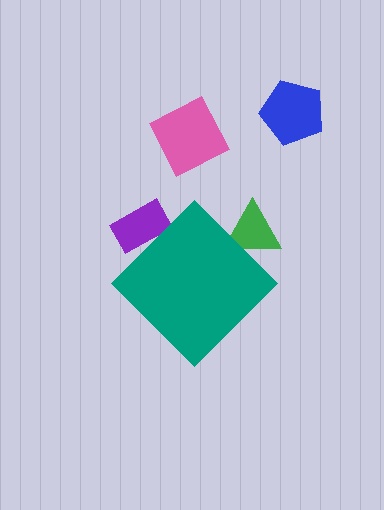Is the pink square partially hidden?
No, the pink square is fully visible.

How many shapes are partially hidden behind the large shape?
2 shapes are partially hidden.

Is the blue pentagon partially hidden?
No, the blue pentagon is fully visible.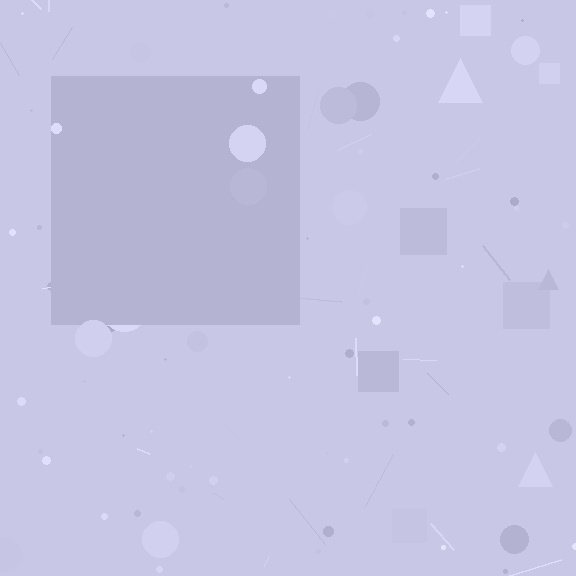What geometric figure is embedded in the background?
A square is embedded in the background.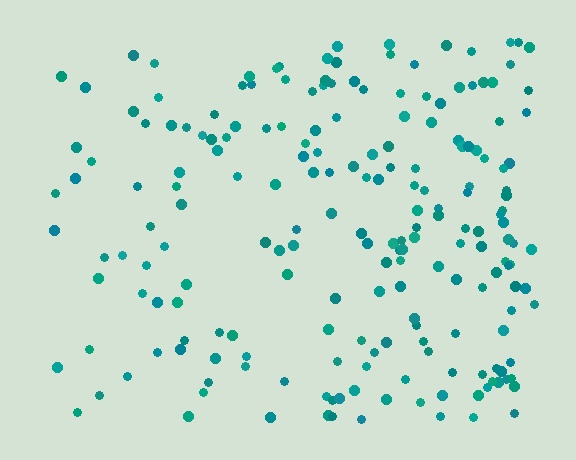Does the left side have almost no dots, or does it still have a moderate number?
Still a moderate number, just noticeably fewer than the right.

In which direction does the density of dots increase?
From left to right, with the right side densest.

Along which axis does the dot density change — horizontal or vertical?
Horizontal.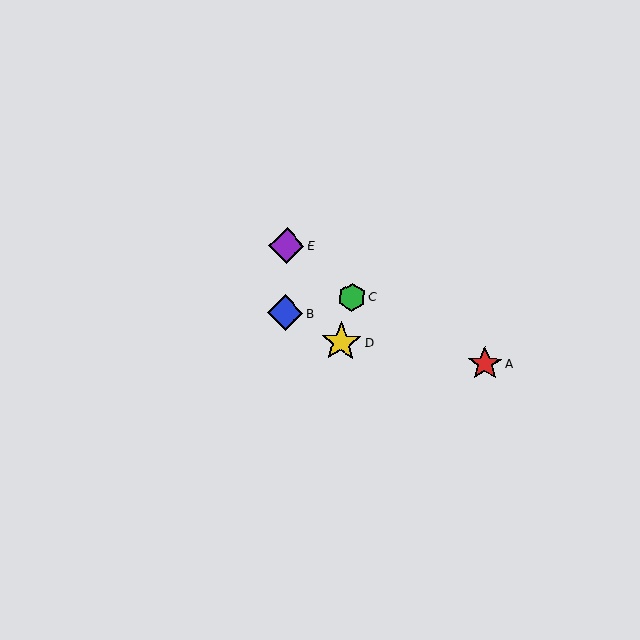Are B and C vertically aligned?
No, B is at x≈285 and C is at x≈352.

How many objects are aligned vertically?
2 objects (B, E) are aligned vertically.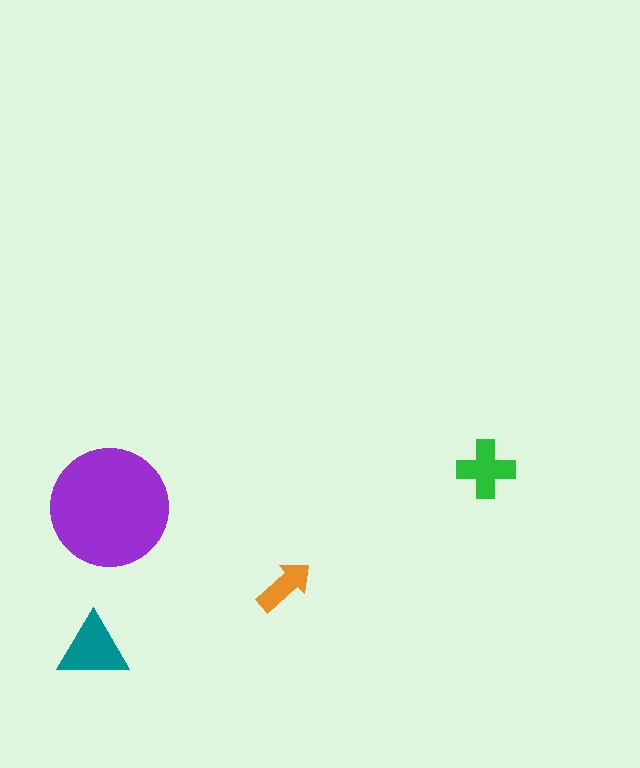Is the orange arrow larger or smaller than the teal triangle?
Smaller.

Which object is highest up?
The green cross is topmost.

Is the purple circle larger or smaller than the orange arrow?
Larger.